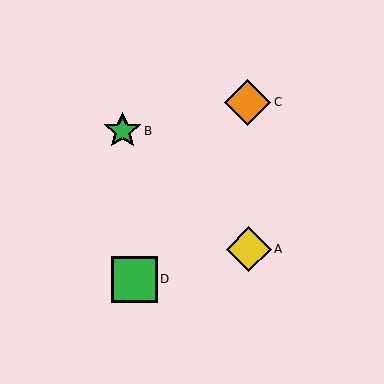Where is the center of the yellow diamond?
The center of the yellow diamond is at (249, 249).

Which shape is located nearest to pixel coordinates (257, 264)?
The yellow diamond (labeled A) at (249, 249) is nearest to that location.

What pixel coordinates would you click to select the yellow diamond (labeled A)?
Click at (249, 249) to select the yellow diamond A.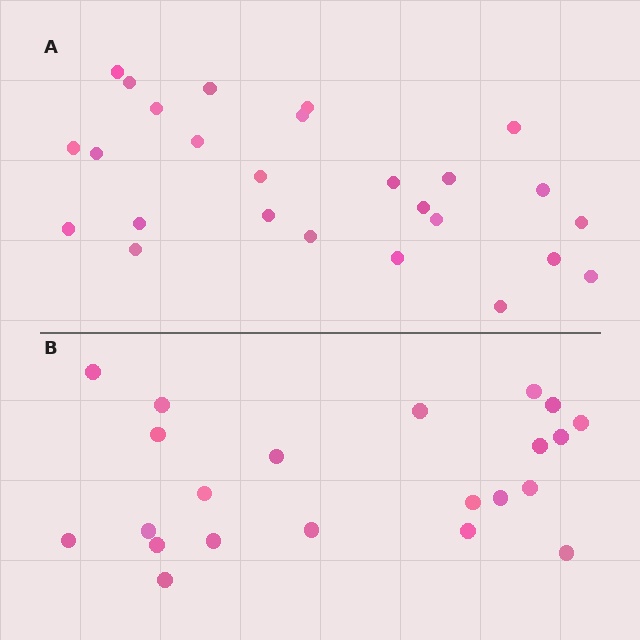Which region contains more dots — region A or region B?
Region A (the top region) has more dots.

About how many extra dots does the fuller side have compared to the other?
Region A has about 4 more dots than region B.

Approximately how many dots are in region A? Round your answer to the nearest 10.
About 30 dots. (The exact count is 26, which rounds to 30.)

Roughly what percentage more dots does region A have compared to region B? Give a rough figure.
About 20% more.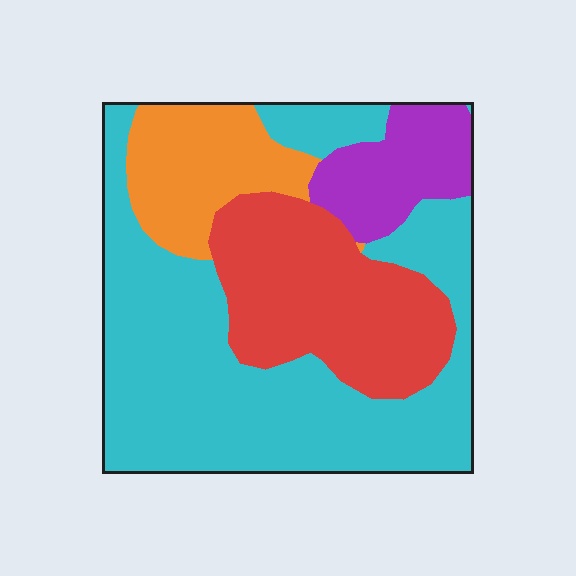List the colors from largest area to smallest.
From largest to smallest: cyan, red, orange, purple.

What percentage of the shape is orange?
Orange covers around 15% of the shape.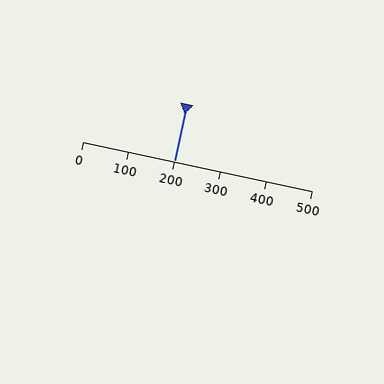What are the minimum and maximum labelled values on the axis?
The axis runs from 0 to 500.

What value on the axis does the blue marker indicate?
The marker indicates approximately 200.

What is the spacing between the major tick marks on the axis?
The major ticks are spaced 100 apart.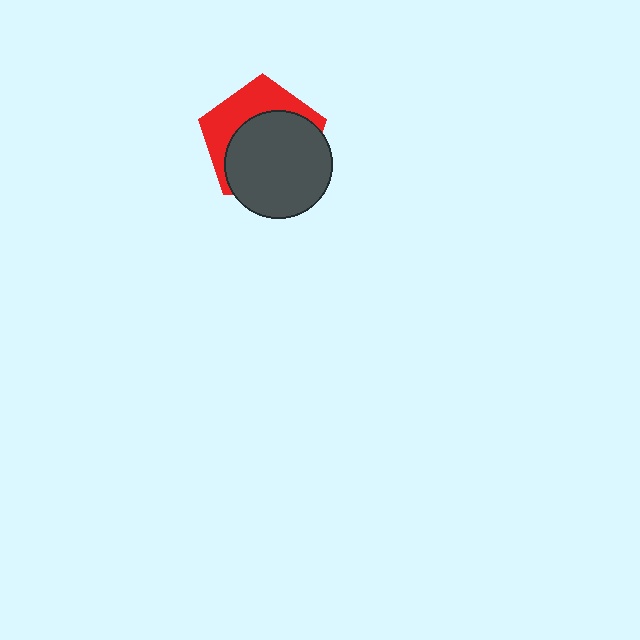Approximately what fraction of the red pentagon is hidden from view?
Roughly 62% of the red pentagon is hidden behind the dark gray circle.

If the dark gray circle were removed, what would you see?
You would see the complete red pentagon.